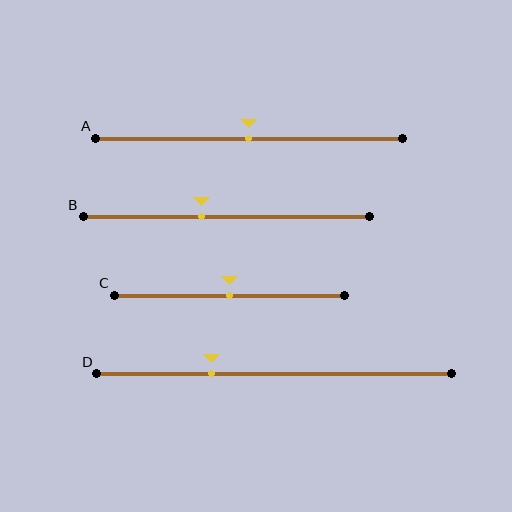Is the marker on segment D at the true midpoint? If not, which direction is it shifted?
No, the marker on segment D is shifted to the left by about 18% of the segment length.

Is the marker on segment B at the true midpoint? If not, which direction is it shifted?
No, the marker on segment B is shifted to the left by about 9% of the segment length.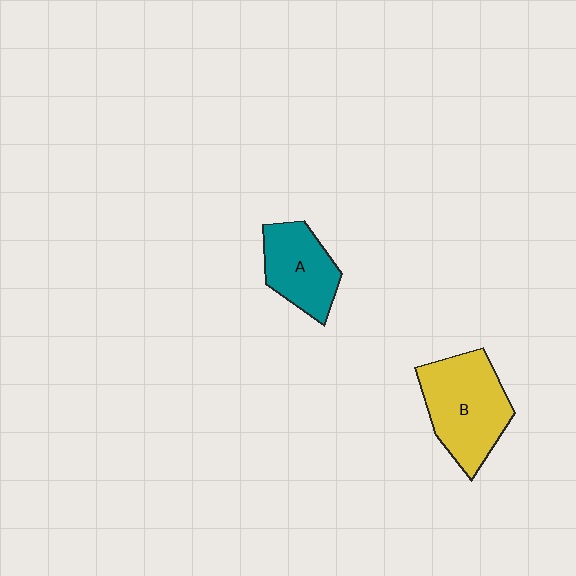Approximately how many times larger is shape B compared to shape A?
Approximately 1.4 times.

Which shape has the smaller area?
Shape A (teal).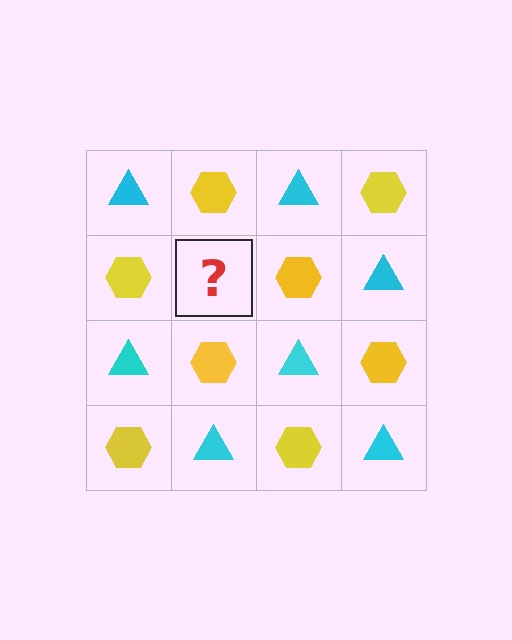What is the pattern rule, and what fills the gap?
The rule is that it alternates cyan triangle and yellow hexagon in a checkerboard pattern. The gap should be filled with a cyan triangle.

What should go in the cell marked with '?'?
The missing cell should contain a cyan triangle.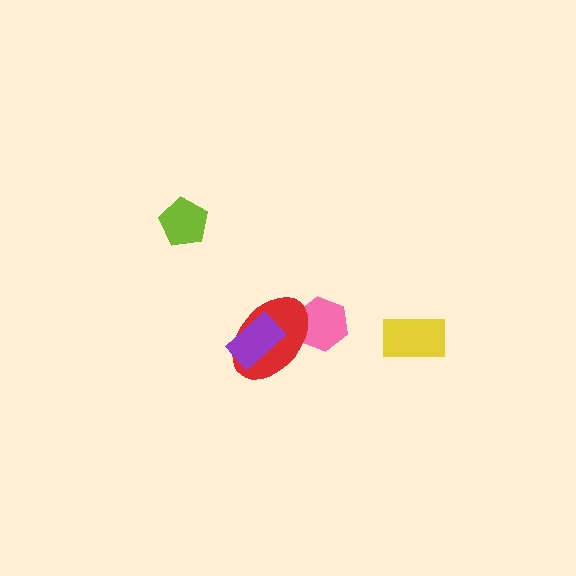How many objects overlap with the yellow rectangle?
0 objects overlap with the yellow rectangle.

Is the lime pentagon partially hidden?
No, no other shape covers it.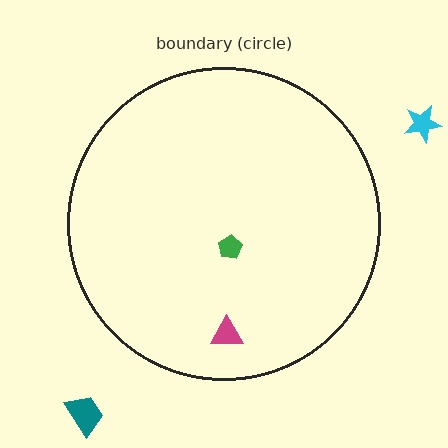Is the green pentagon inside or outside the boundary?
Inside.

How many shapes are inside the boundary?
2 inside, 2 outside.